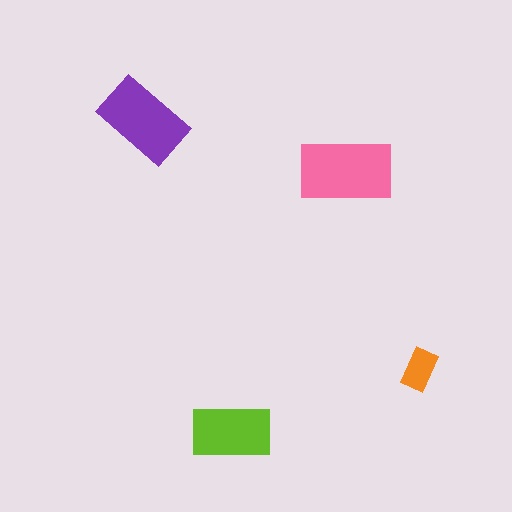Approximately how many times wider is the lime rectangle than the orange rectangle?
About 2 times wider.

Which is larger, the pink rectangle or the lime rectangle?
The pink one.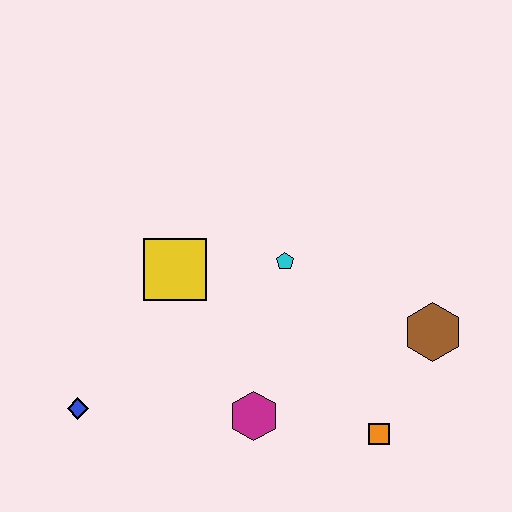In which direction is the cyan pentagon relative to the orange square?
The cyan pentagon is above the orange square.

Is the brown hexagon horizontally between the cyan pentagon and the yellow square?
No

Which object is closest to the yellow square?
The cyan pentagon is closest to the yellow square.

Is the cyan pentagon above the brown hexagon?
Yes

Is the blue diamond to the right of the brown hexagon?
No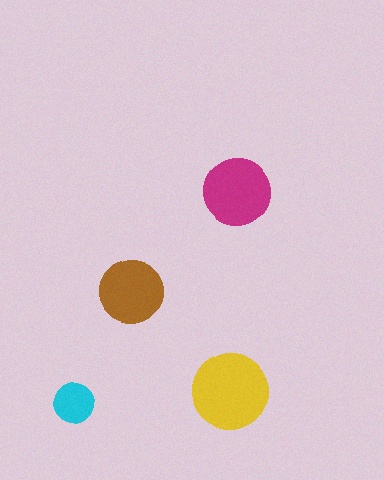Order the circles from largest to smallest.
the yellow one, the magenta one, the brown one, the cyan one.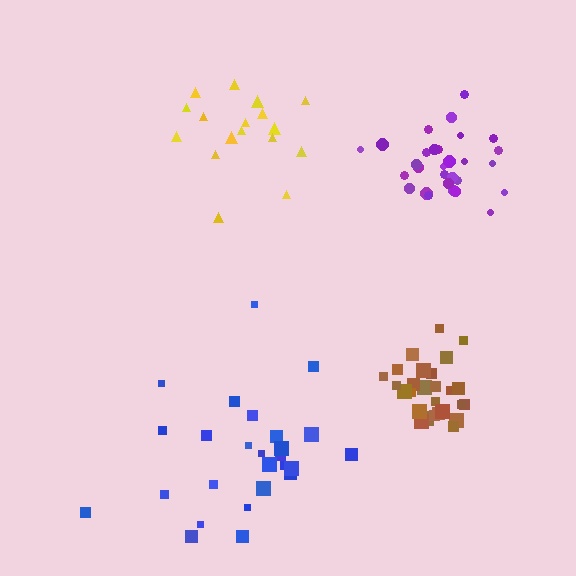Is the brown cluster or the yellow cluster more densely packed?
Brown.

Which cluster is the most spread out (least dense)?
Blue.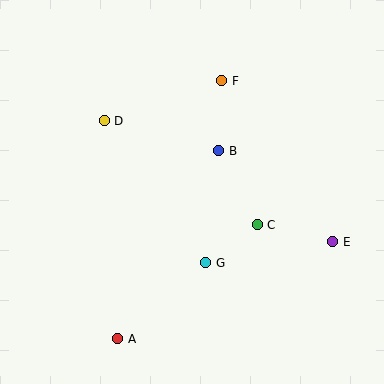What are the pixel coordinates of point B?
Point B is at (219, 151).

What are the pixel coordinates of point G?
Point G is at (206, 263).